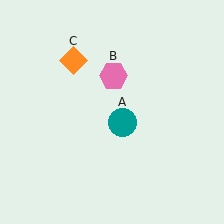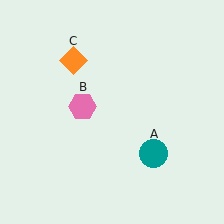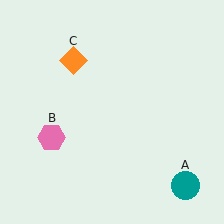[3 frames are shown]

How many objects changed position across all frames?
2 objects changed position: teal circle (object A), pink hexagon (object B).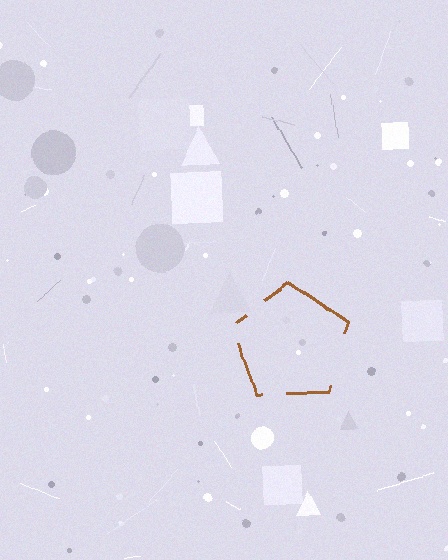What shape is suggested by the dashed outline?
The dashed outline suggests a pentagon.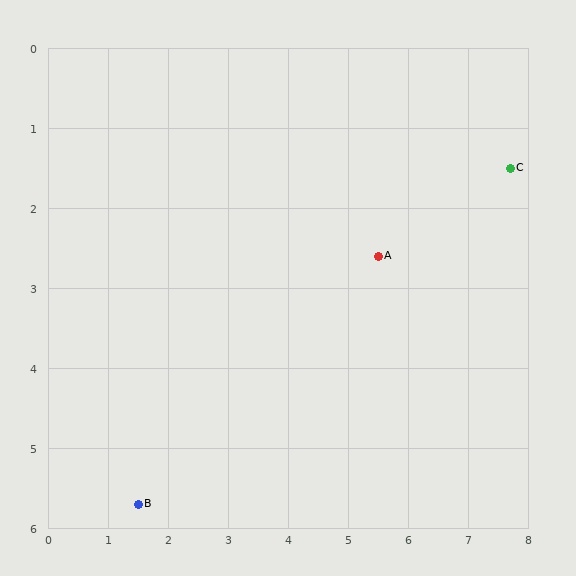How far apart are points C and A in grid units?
Points C and A are about 2.5 grid units apart.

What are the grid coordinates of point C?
Point C is at approximately (7.7, 1.5).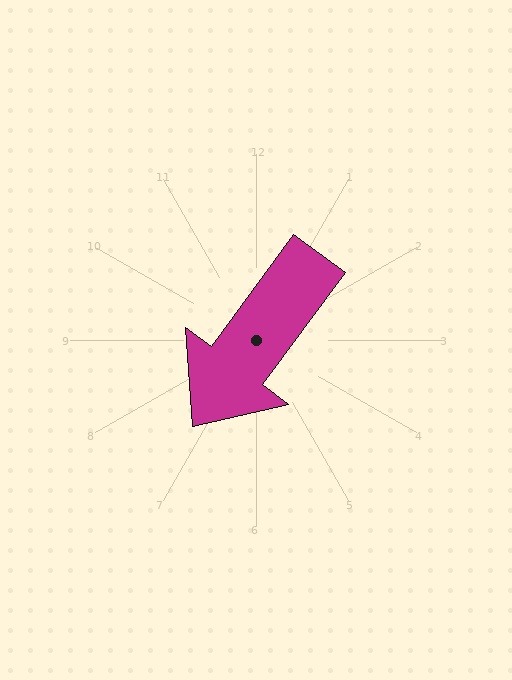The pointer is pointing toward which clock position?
Roughly 7 o'clock.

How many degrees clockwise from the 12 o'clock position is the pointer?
Approximately 217 degrees.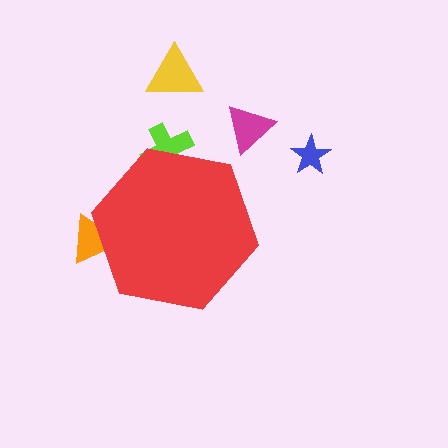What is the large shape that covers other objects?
A red hexagon.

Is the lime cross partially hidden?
Yes, the lime cross is partially hidden behind the red hexagon.